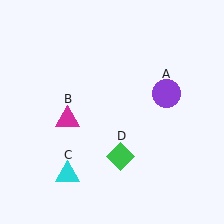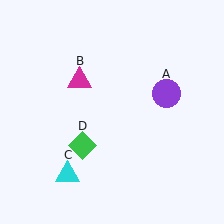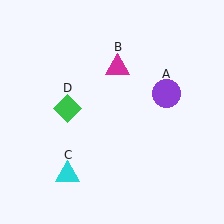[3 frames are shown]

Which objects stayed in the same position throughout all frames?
Purple circle (object A) and cyan triangle (object C) remained stationary.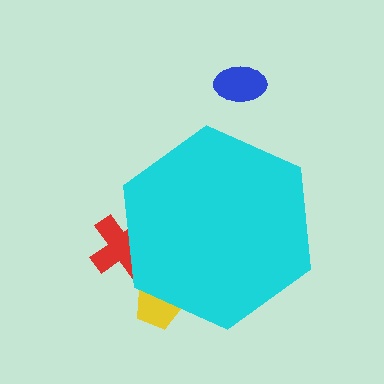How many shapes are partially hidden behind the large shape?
2 shapes are partially hidden.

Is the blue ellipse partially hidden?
No, the blue ellipse is fully visible.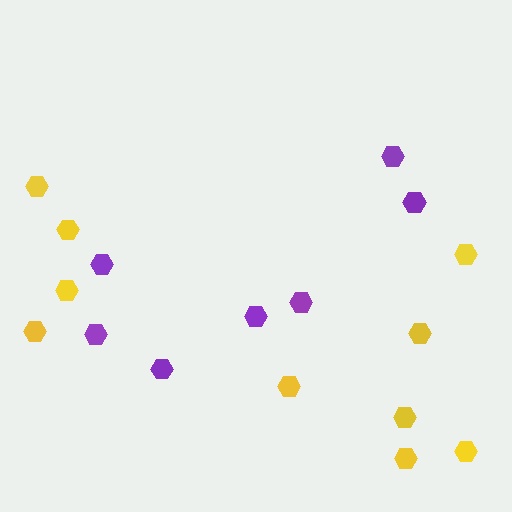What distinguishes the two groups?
There are 2 groups: one group of yellow hexagons (10) and one group of purple hexagons (7).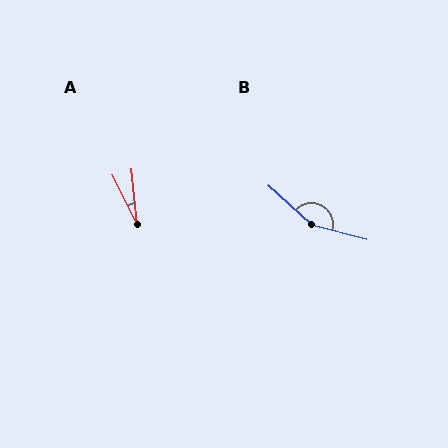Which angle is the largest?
B, at approximately 153 degrees.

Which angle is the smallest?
A, at approximately 21 degrees.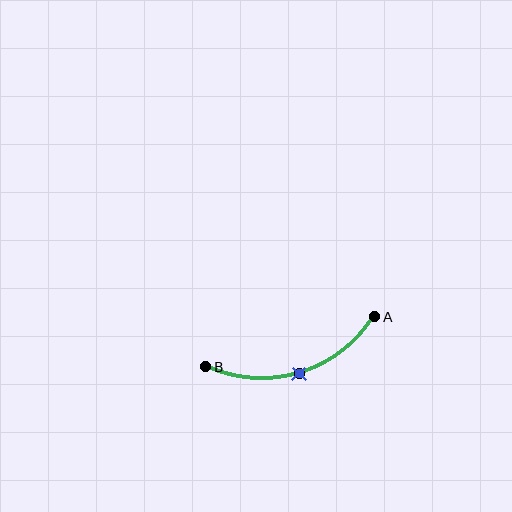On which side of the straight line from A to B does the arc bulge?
The arc bulges below the straight line connecting A and B.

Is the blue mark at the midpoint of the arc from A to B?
Yes. The blue mark lies on the arc at equal arc-length from both A and B — it is the arc midpoint.